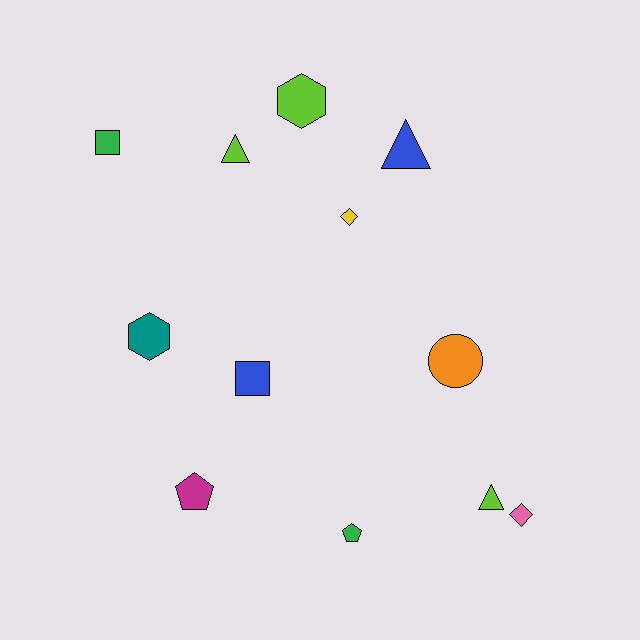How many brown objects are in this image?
There are no brown objects.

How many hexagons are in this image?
There are 2 hexagons.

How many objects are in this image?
There are 12 objects.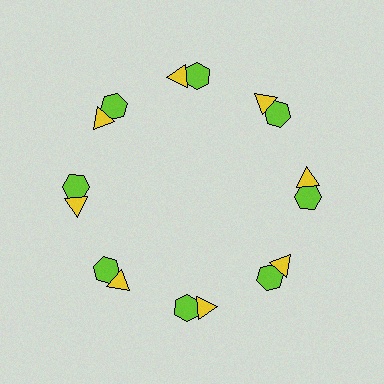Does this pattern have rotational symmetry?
Yes, this pattern has 8-fold rotational symmetry. It looks the same after rotating 45 degrees around the center.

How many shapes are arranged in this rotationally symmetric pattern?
There are 16 shapes, arranged in 8 groups of 2.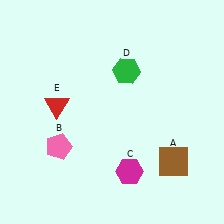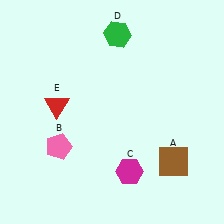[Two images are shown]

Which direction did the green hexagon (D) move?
The green hexagon (D) moved up.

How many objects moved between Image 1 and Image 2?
1 object moved between the two images.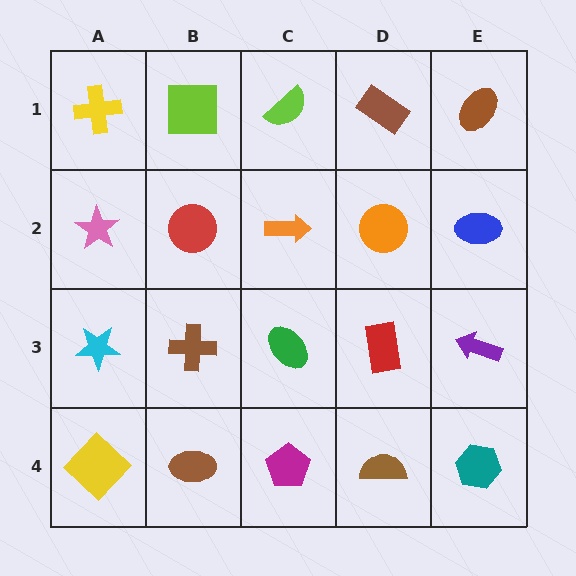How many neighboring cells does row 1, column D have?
3.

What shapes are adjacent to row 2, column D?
A brown rectangle (row 1, column D), a red rectangle (row 3, column D), an orange arrow (row 2, column C), a blue ellipse (row 2, column E).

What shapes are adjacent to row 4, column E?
A purple arrow (row 3, column E), a brown semicircle (row 4, column D).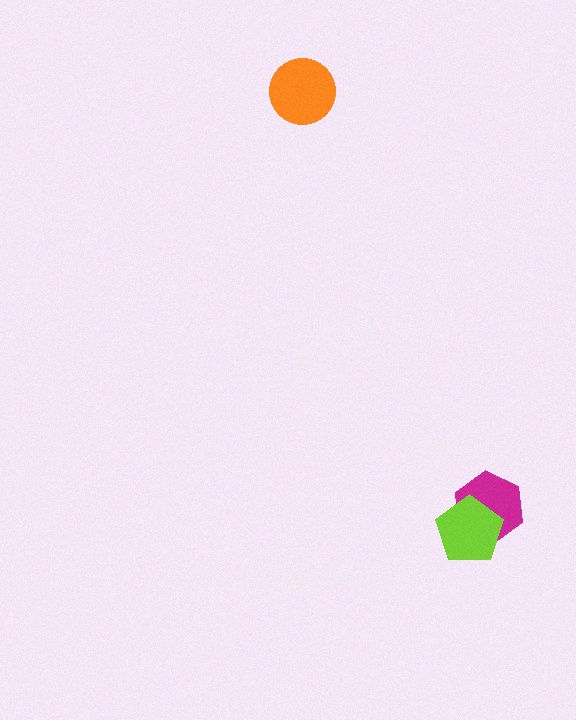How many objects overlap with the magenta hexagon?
1 object overlaps with the magenta hexagon.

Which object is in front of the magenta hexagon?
The lime pentagon is in front of the magenta hexagon.